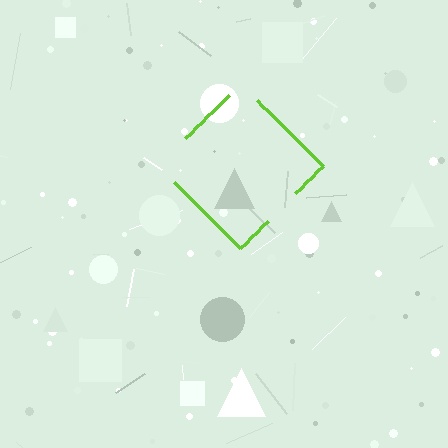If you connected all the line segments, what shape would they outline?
They would outline a diamond.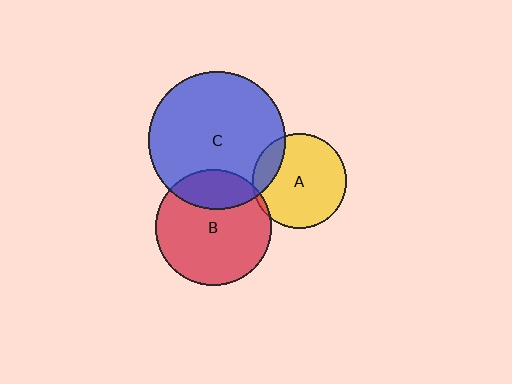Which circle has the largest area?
Circle C (blue).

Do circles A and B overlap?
Yes.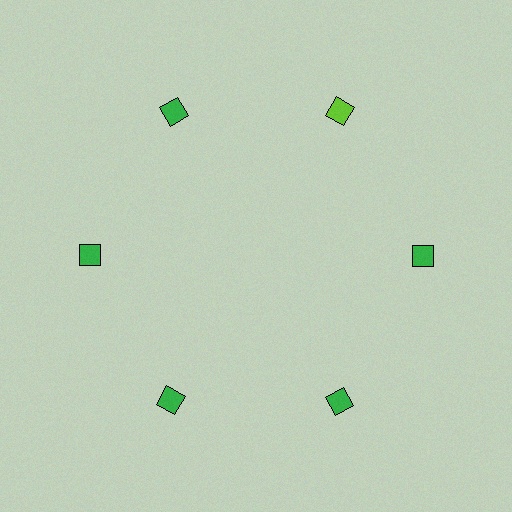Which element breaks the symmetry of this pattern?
The lime diamond at roughly the 1 o'clock position breaks the symmetry. All other shapes are green diamonds.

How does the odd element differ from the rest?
It has a different color: lime instead of green.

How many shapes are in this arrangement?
There are 6 shapes arranged in a ring pattern.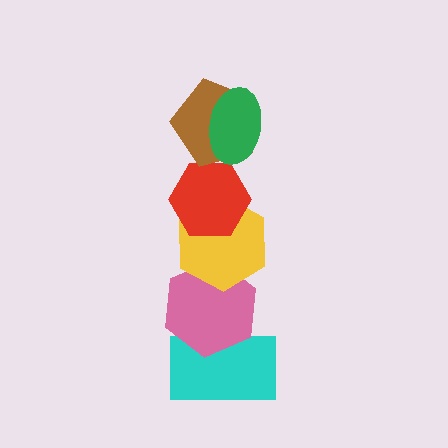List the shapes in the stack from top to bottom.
From top to bottom: the green ellipse, the brown pentagon, the red hexagon, the yellow hexagon, the pink hexagon, the cyan rectangle.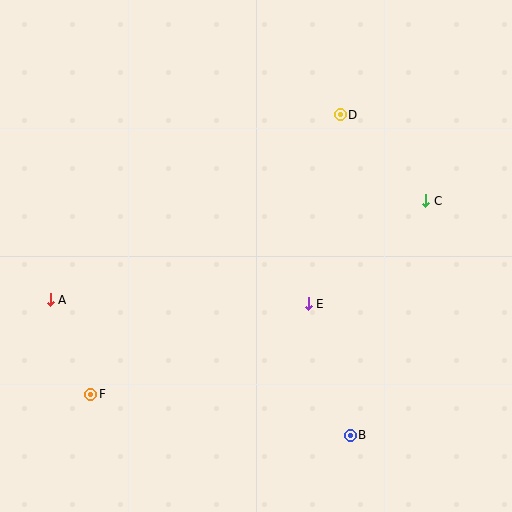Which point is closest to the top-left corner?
Point A is closest to the top-left corner.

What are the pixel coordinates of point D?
Point D is at (340, 115).